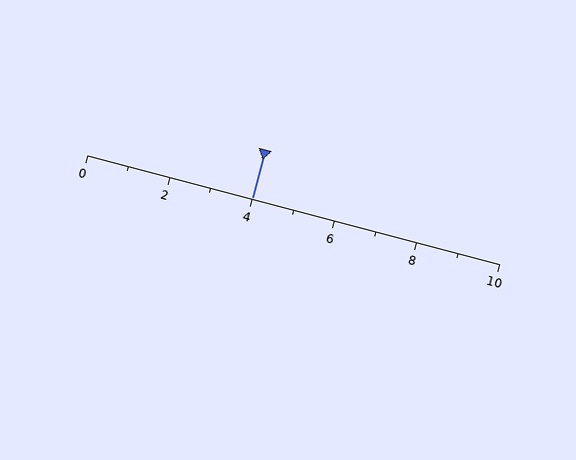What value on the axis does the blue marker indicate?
The marker indicates approximately 4.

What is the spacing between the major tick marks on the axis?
The major ticks are spaced 2 apart.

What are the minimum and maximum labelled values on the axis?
The axis runs from 0 to 10.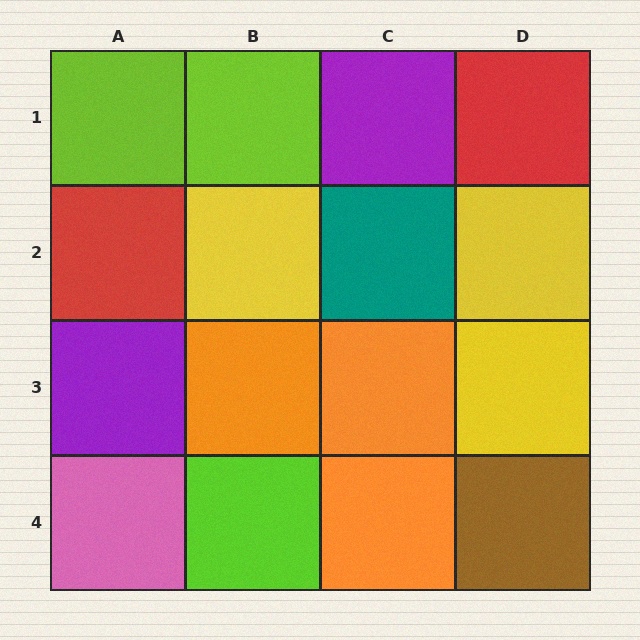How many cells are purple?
2 cells are purple.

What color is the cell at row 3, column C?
Orange.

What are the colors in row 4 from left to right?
Pink, lime, orange, brown.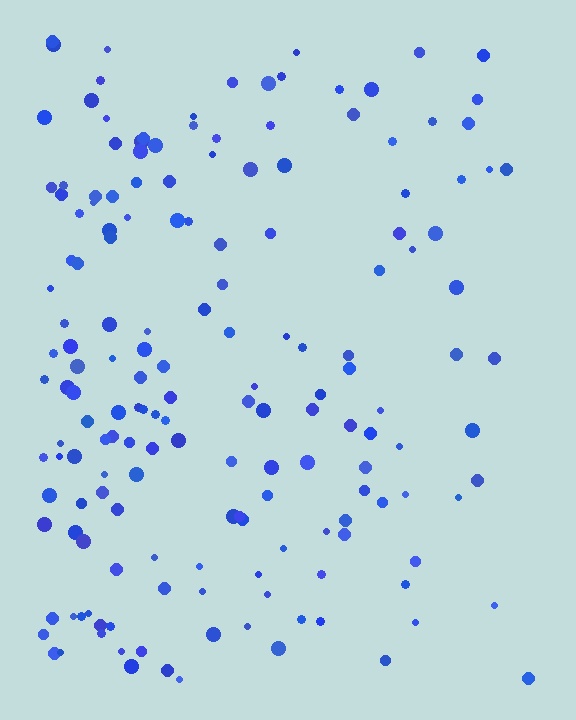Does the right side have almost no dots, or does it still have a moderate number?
Still a moderate number, just noticeably fewer than the left.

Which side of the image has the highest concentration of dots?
The left.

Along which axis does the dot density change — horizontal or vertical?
Horizontal.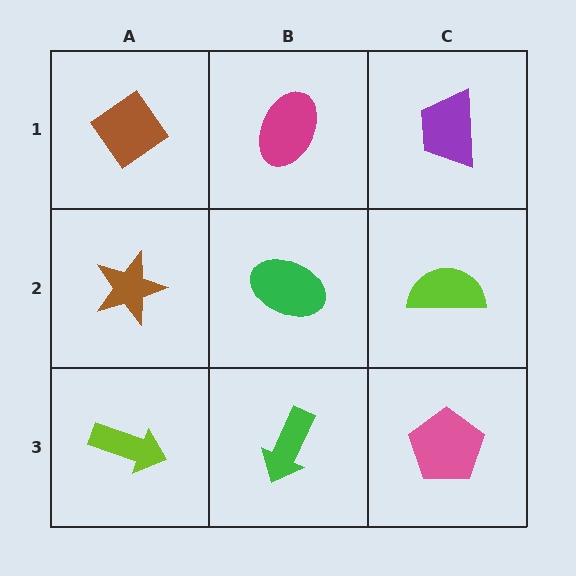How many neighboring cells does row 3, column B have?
3.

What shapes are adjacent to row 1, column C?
A lime semicircle (row 2, column C), a magenta ellipse (row 1, column B).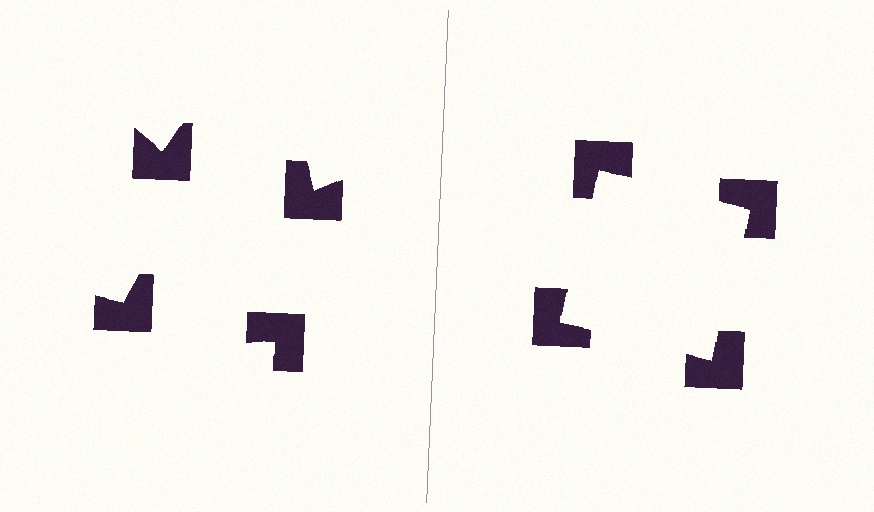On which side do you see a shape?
An illusory square appears on the right side. On the left side the wedge cuts are rotated, so no coherent shape forms.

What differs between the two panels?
The notched squares are positioned identically on both sides; only the wedge orientations differ. On the right they align to a square; on the left they are misaligned.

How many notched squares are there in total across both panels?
8 — 4 on each side.